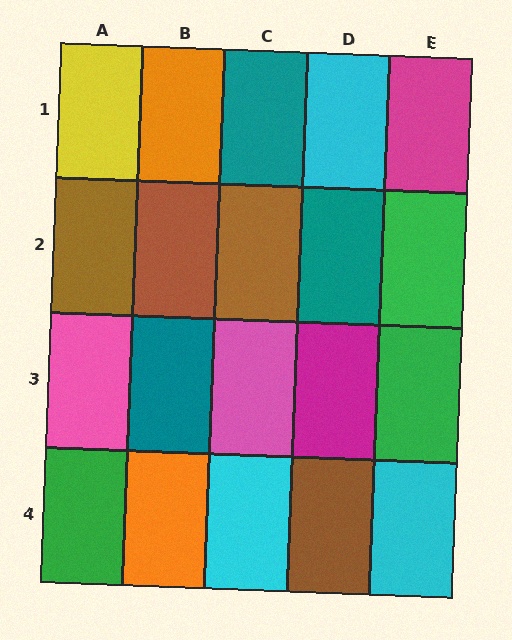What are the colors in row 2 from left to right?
Brown, brown, brown, teal, green.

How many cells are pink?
2 cells are pink.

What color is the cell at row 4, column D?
Brown.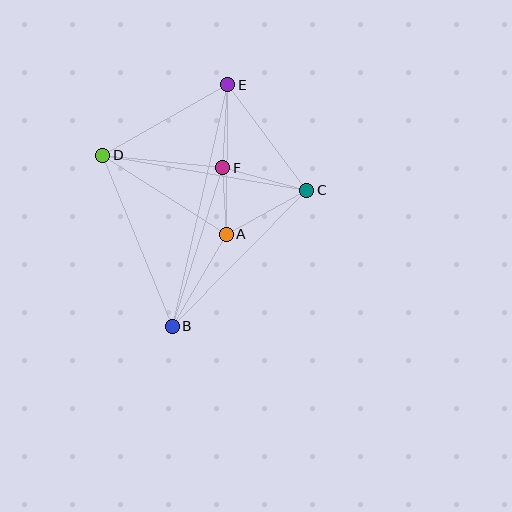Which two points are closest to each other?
Points A and F are closest to each other.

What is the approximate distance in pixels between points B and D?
The distance between B and D is approximately 184 pixels.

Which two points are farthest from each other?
Points B and E are farthest from each other.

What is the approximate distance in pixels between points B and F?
The distance between B and F is approximately 166 pixels.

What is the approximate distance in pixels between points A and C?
The distance between A and C is approximately 92 pixels.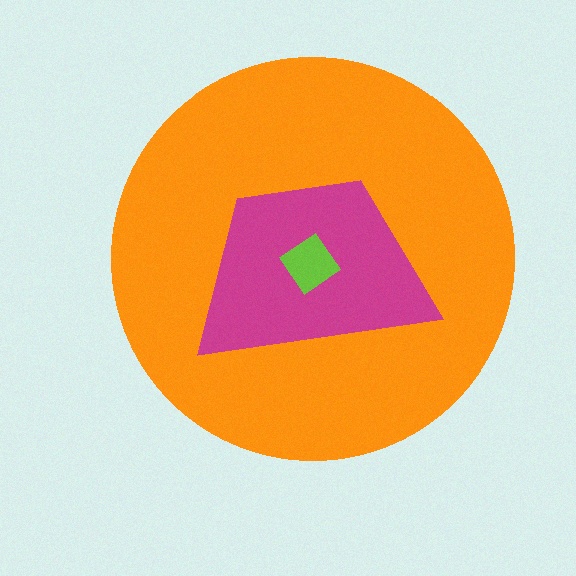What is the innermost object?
The lime diamond.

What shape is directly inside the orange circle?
The magenta trapezoid.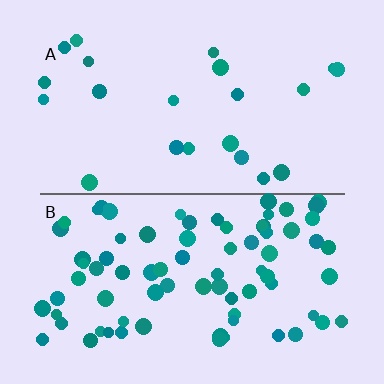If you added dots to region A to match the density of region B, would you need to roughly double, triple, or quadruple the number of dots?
Approximately quadruple.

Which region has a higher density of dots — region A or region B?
B (the bottom).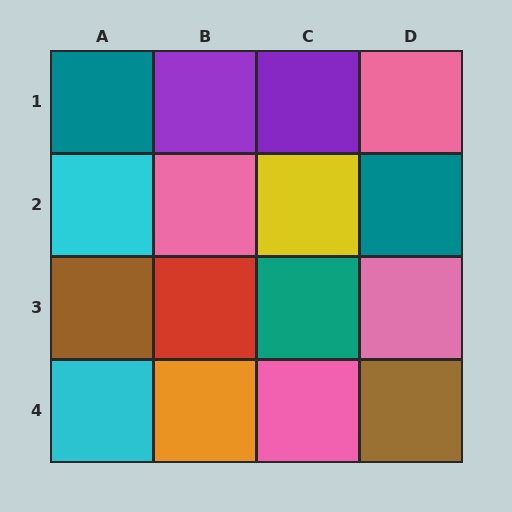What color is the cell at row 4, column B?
Orange.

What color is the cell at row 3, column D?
Pink.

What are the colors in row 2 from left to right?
Cyan, pink, yellow, teal.